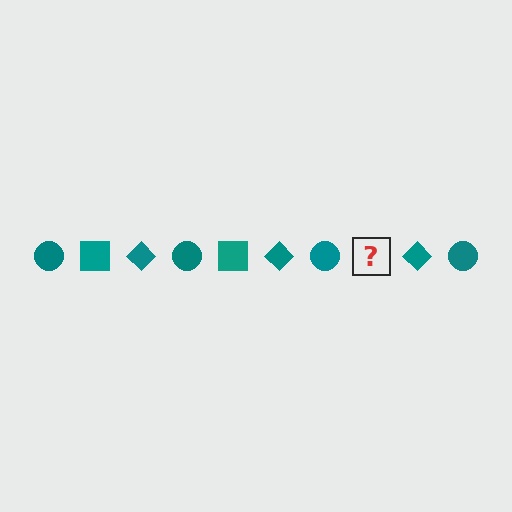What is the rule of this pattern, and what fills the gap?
The rule is that the pattern cycles through circle, square, diamond shapes in teal. The gap should be filled with a teal square.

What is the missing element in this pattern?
The missing element is a teal square.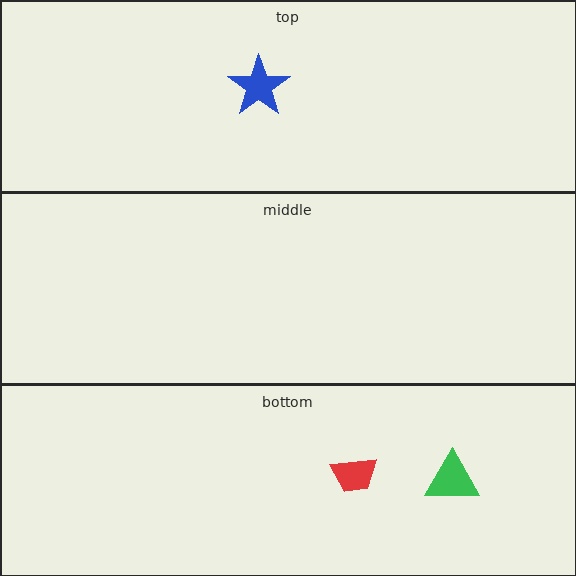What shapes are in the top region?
The blue star.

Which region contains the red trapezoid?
The bottom region.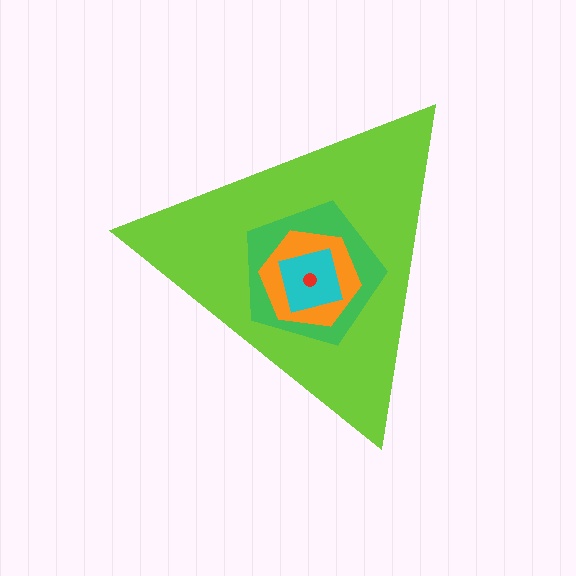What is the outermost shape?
The lime triangle.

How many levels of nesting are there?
5.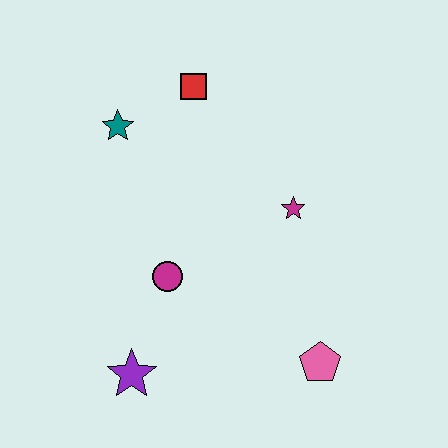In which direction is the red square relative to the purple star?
The red square is above the purple star.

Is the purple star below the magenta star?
Yes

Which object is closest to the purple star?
The magenta circle is closest to the purple star.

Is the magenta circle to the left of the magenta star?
Yes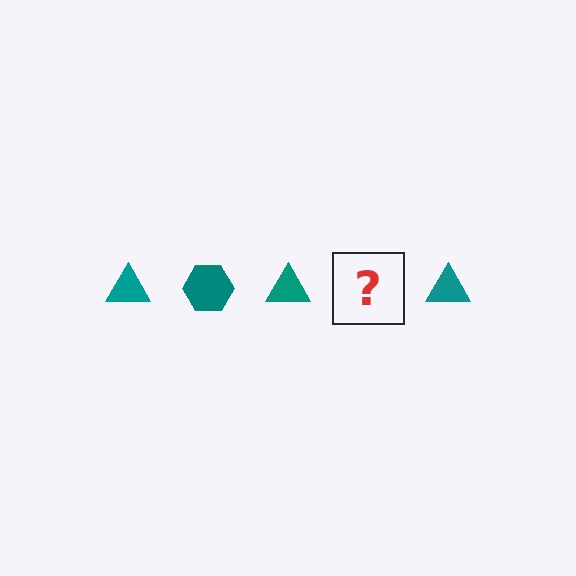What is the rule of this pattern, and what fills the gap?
The rule is that the pattern cycles through triangle, hexagon shapes in teal. The gap should be filled with a teal hexagon.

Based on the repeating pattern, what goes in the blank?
The blank should be a teal hexagon.